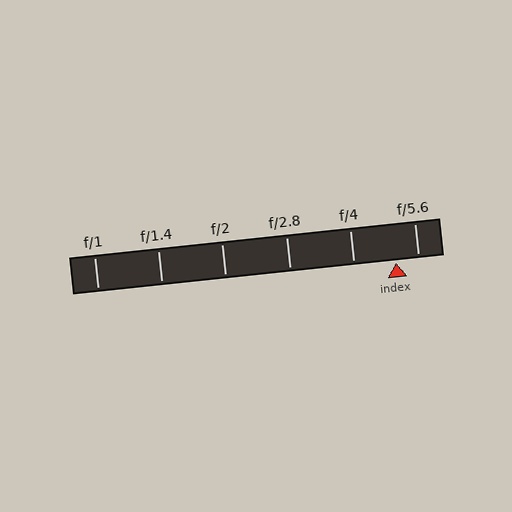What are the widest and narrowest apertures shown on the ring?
The widest aperture shown is f/1 and the narrowest is f/5.6.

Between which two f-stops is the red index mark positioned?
The index mark is between f/4 and f/5.6.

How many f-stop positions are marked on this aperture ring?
There are 6 f-stop positions marked.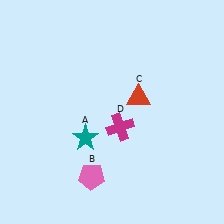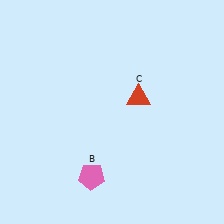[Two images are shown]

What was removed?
The magenta cross (D), the teal star (A) were removed in Image 2.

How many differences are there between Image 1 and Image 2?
There are 2 differences between the two images.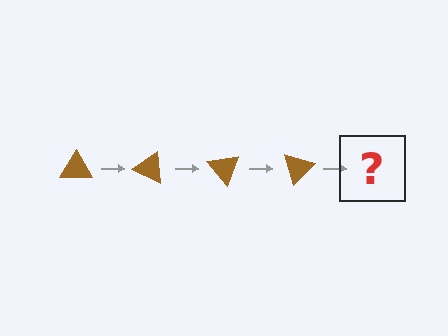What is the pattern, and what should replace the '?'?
The pattern is that the triangle rotates 25 degrees each step. The '?' should be a brown triangle rotated 100 degrees.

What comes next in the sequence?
The next element should be a brown triangle rotated 100 degrees.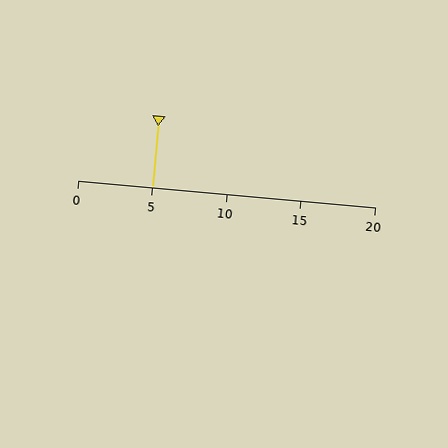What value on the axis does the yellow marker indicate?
The marker indicates approximately 5.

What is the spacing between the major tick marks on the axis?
The major ticks are spaced 5 apart.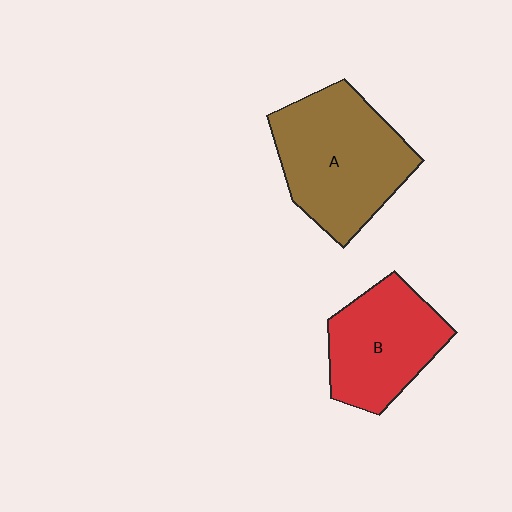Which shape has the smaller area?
Shape B (red).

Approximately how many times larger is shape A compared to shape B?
Approximately 1.3 times.